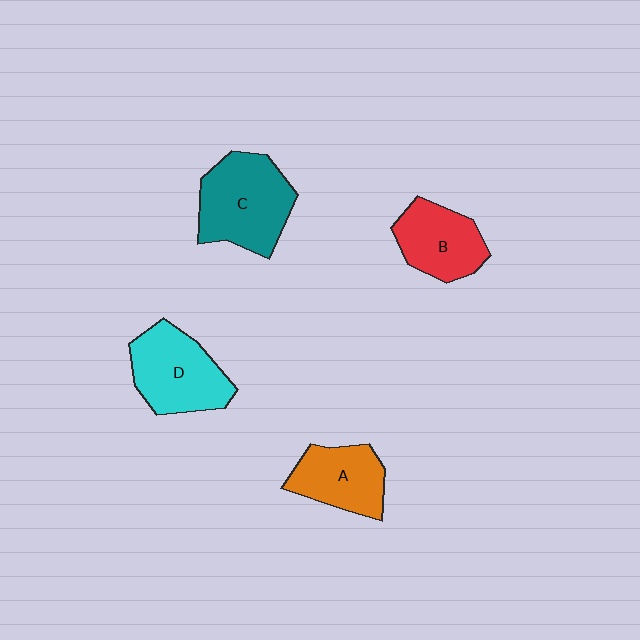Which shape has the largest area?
Shape C (teal).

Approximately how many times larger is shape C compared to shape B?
Approximately 1.4 times.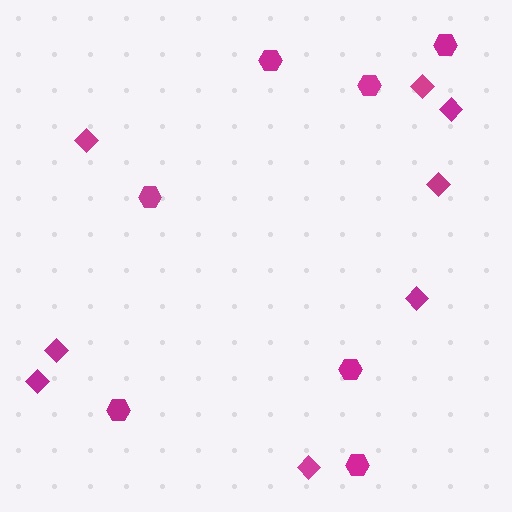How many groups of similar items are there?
There are 2 groups: one group of hexagons (7) and one group of diamonds (8).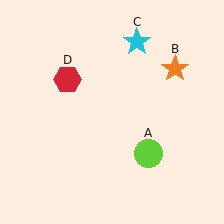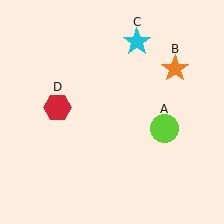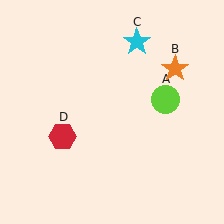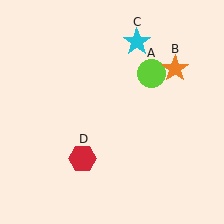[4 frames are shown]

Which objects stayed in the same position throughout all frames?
Orange star (object B) and cyan star (object C) remained stationary.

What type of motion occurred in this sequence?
The lime circle (object A), red hexagon (object D) rotated counterclockwise around the center of the scene.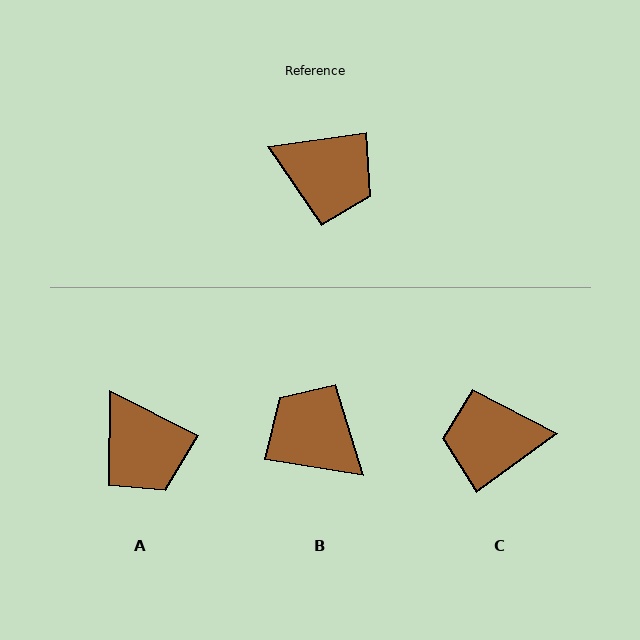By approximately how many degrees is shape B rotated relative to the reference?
Approximately 163 degrees counter-clockwise.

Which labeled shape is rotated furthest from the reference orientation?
B, about 163 degrees away.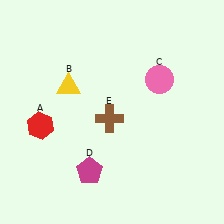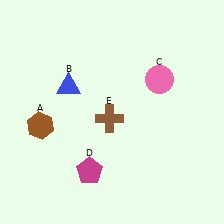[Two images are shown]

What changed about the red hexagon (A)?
In Image 1, A is red. In Image 2, it changed to brown.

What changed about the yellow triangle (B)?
In Image 1, B is yellow. In Image 2, it changed to blue.